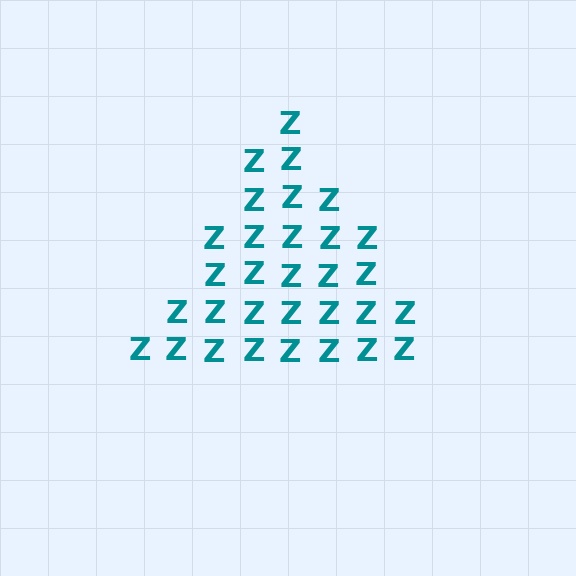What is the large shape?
The large shape is a triangle.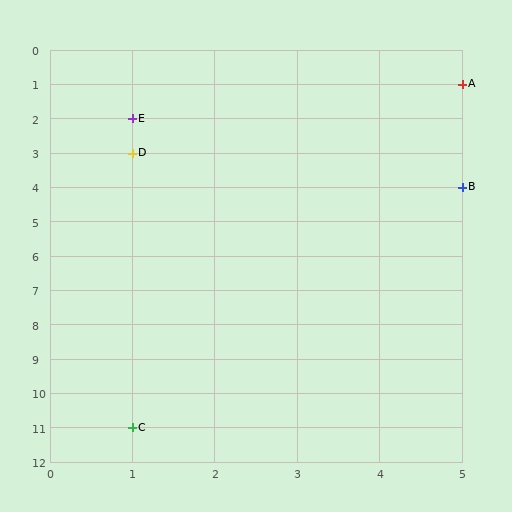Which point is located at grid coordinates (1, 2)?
Point E is at (1, 2).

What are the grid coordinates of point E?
Point E is at grid coordinates (1, 2).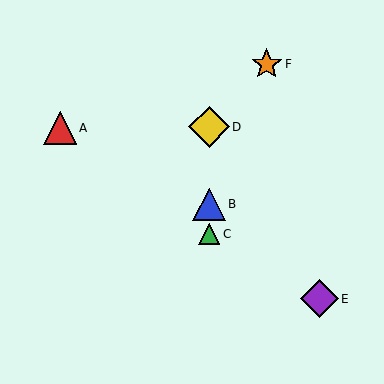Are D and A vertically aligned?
No, D is at x≈209 and A is at x≈60.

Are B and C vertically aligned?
Yes, both are at x≈209.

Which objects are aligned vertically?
Objects B, C, D are aligned vertically.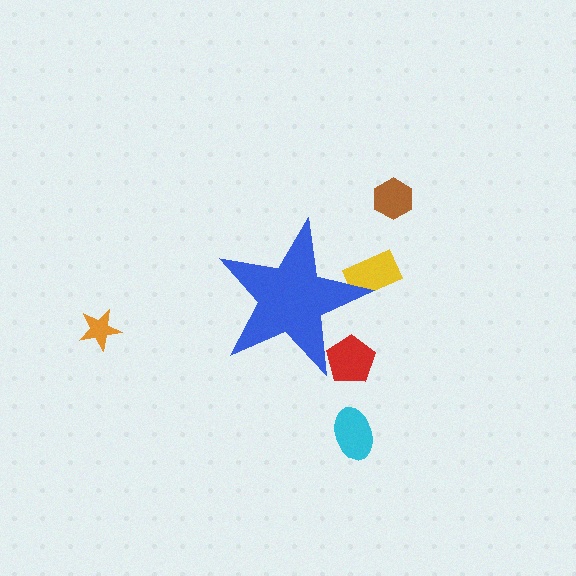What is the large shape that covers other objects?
A blue star.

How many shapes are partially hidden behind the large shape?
2 shapes are partially hidden.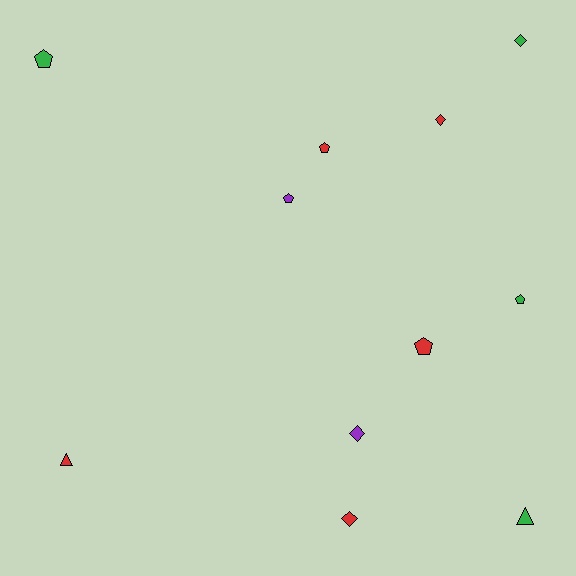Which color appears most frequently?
Red, with 5 objects.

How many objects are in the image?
There are 11 objects.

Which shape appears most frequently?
Pentagon, with 5 objects.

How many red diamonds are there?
There are 2 red diamonds.